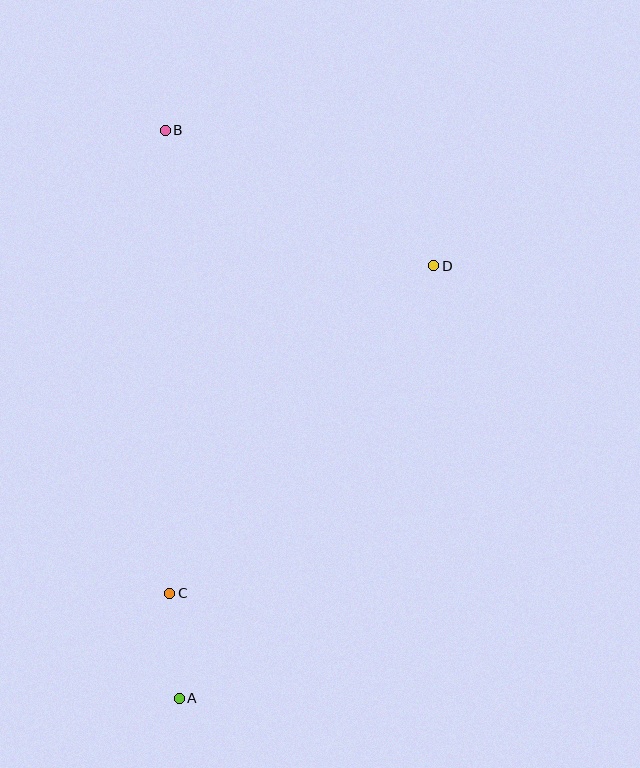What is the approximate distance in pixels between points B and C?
The distance between B and C is approximately 463 pixels.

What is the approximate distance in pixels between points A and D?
The distance between A and D is approximately 502 pixels.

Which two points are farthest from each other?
Points A and B are farthest from each other.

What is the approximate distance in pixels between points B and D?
The distance between B and D is approximately 301 pixels.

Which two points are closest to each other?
Points A and C are closest to each other.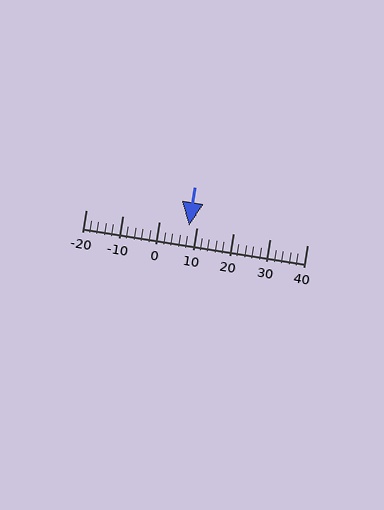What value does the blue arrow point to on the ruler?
The blue arrow points to approximately 8.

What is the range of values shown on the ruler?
The ruler shows values from -20 to 40.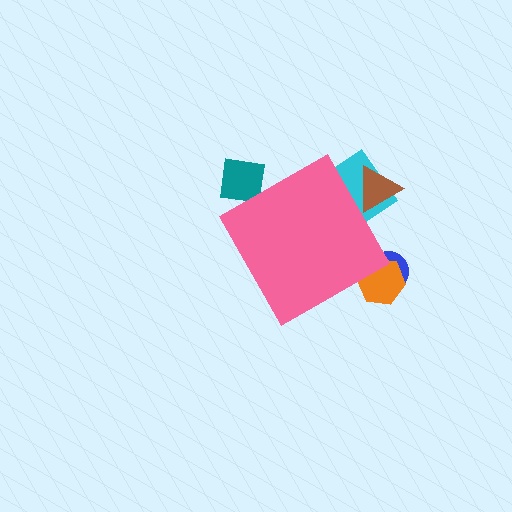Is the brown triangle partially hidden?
Yes, the brown triangle is partially hidden behind the pink diamond.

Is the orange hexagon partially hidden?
Yes, the orange hexagon is partially hidden behind the pink diamond.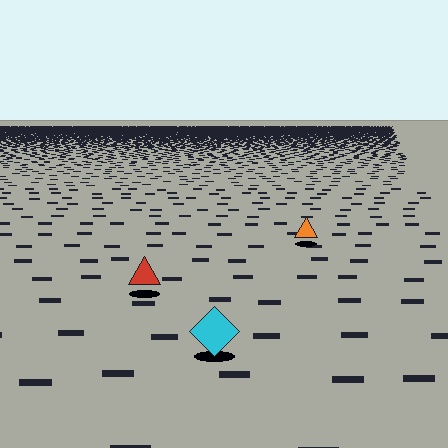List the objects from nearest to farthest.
From nearest to farthest: the cyan diamond, the red triangle, the orange triangle.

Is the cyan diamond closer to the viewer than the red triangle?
Yes. The cyan diamond is closer — you can tell from the texture gradient: the ground texture is coarser near it.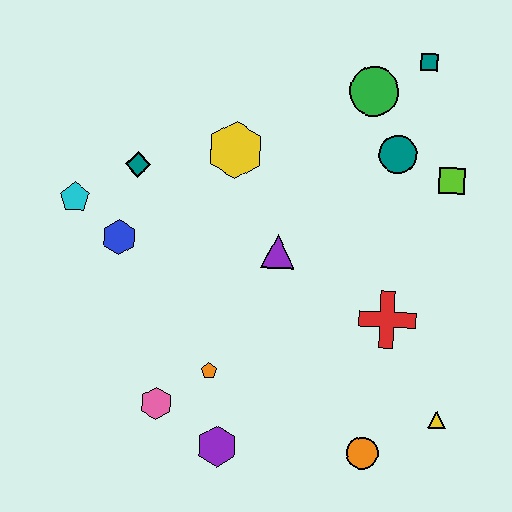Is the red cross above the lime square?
No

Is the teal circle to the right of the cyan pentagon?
Yes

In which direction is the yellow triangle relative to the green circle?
The yellow triangle is below the green circle.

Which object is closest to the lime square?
The teal circle is closest to the lime square.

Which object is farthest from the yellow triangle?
The cyan pentagon is farthest from the yellow triangle.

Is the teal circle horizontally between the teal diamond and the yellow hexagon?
No